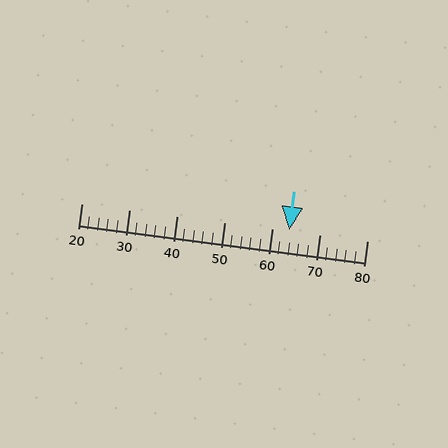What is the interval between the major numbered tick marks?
The major tick marks are spaced 10 units apart.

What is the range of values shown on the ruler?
The ruler shows values from 20 to 80.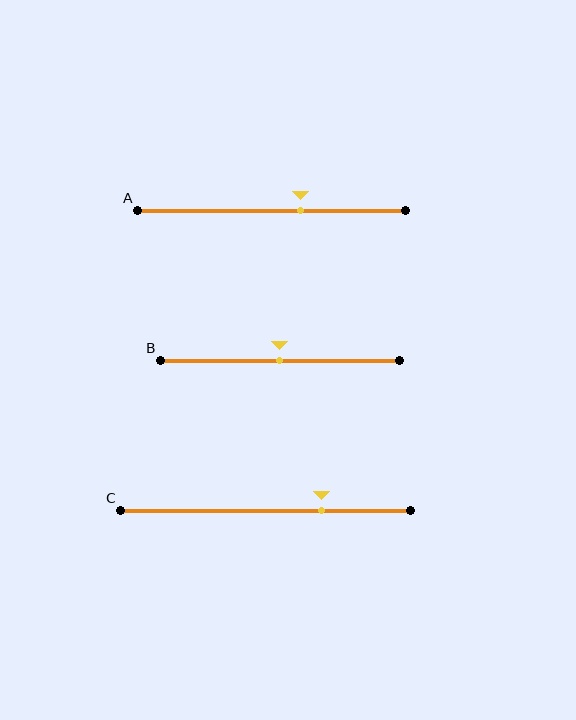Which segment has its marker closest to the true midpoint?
Segment B has its marker closest to the true midpoint.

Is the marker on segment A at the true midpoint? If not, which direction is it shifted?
No, the marker on segment A is shifted to the right by about 11% of the segment length.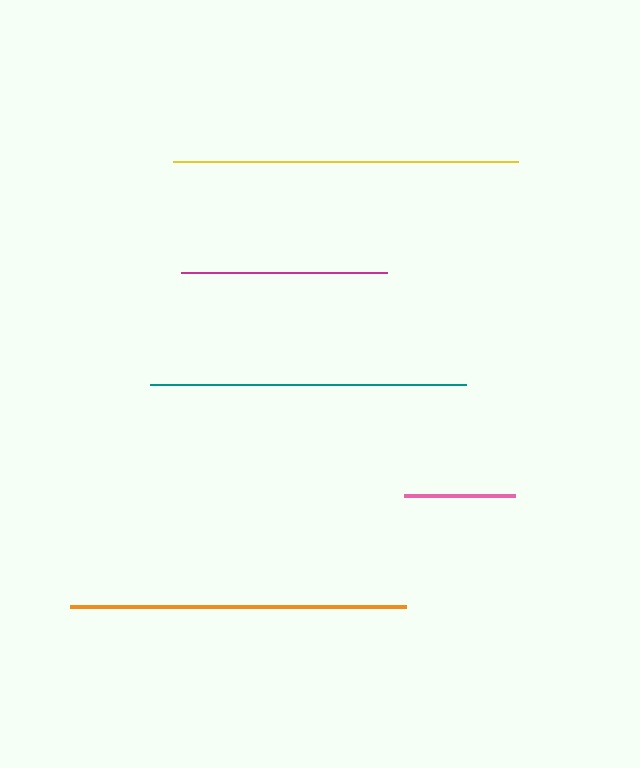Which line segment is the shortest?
The pink line is the shortest at approximately 111 pixels.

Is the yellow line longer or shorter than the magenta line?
The yellow line is longer than the magenta line.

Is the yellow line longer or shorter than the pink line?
The yellow line is longer than the pink line.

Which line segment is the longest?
The yellow line is the longest at approximately 345 pixels.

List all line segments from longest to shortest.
From longest to shortest: yellow, orange, teal, magenta, pink.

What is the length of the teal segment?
The teal segment is approximately 316 pixels long.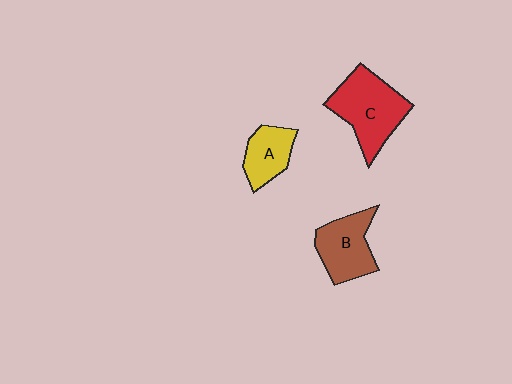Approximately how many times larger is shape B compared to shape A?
Approximately 1.3 times.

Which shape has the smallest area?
Shape A (yellow).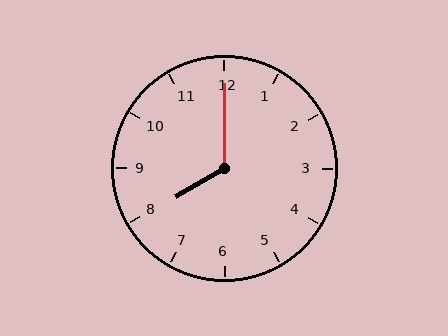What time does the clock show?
8:00.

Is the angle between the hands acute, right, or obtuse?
It is obtuse.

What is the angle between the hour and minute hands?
Approximately 120 degrees.